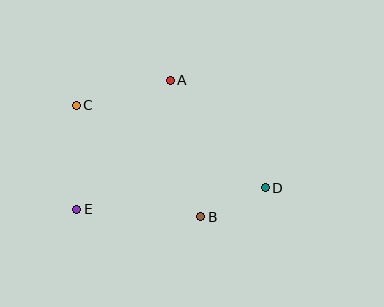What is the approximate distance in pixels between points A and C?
The distance between A and C is approximately 97 pixels.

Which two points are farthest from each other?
Points C and D are farthest from each other.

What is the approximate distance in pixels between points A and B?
The distance between A and B is approximately 140 pixels.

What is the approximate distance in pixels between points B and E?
The distance between B and E is approximately 124 pixels.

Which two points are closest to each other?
Points B and D are closest to each other.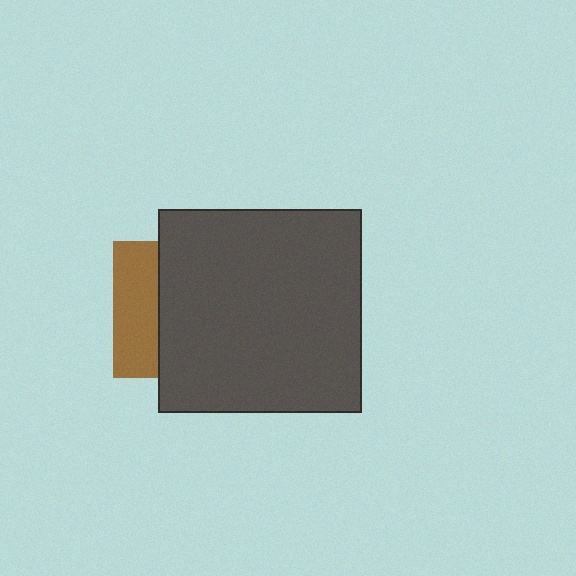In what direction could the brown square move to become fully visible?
The brown square could move left. That would shift it out from behind the dark gray square entirely.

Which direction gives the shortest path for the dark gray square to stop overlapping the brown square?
Moving right gives the shortest separation.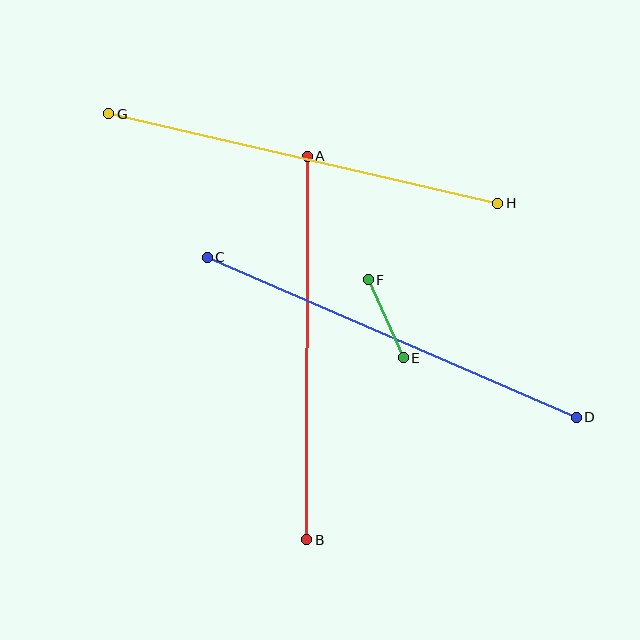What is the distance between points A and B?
The distance is approximately 384 pixels.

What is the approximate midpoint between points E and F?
The midpoint is at approximately (386, 319) pixels.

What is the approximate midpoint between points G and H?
The midpoint is at approximately (303, 159) pixels.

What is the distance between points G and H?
The distance is approximately 399 pixels.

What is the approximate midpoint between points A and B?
The midpoint is at approximately (307, 348) pixels.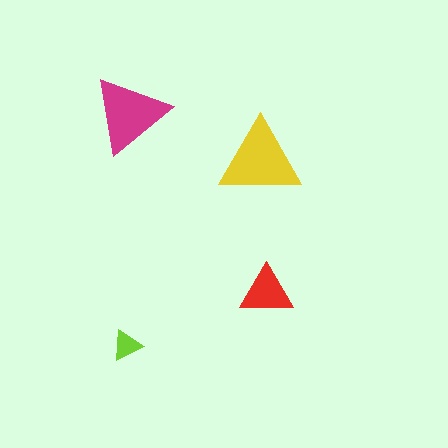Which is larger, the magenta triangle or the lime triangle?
The magenta one.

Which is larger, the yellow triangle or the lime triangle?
The yellow one.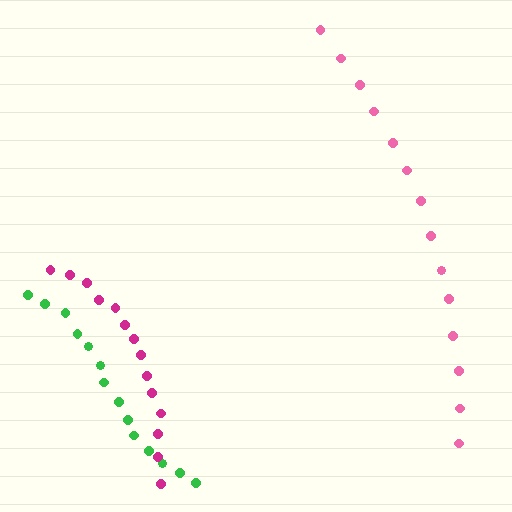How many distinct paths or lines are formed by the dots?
There are 3 distinct paths.